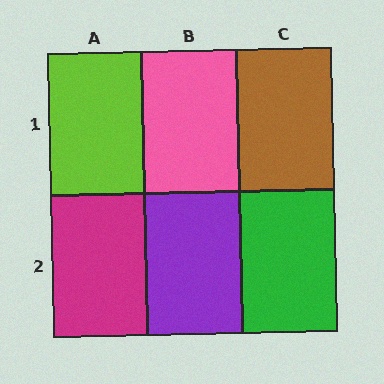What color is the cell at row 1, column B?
Pink.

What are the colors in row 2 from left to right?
Magenta, purple, green.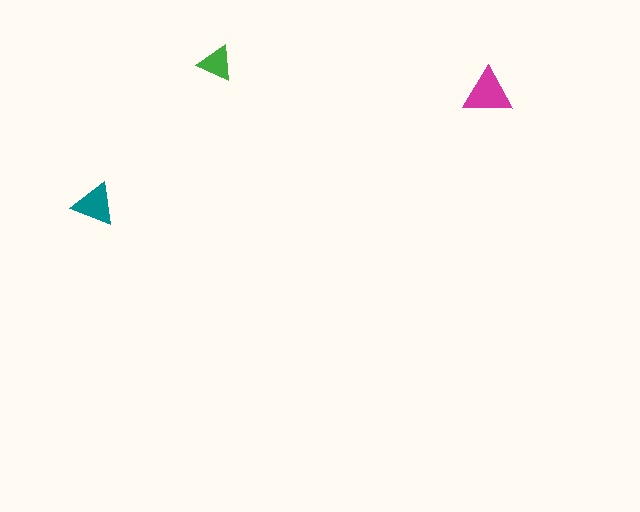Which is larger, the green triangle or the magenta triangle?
The magenta one.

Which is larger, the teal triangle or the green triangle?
The teal one.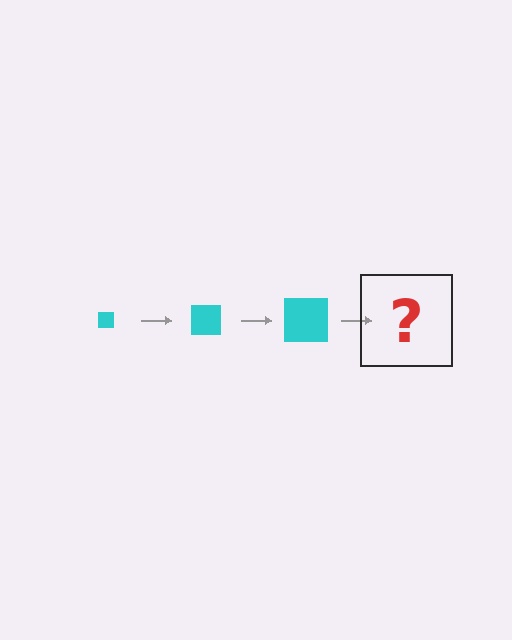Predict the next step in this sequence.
The next step is a cyan square, larger than the previous one.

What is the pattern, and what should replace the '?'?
The pattern is that the square gets progressively larger each step. The '?' should be a cyan square, larger than the previous one.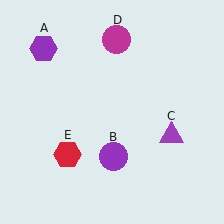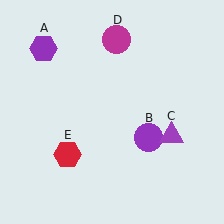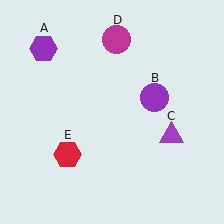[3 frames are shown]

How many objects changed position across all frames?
1 object changed position: purple circle (object B).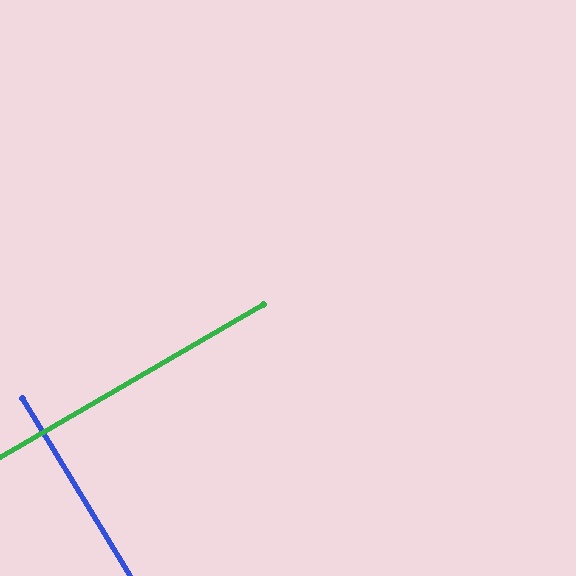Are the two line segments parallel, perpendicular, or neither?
Perpendicular — they meet at approximately 89°.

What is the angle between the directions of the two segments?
Approximately 89 degrees.